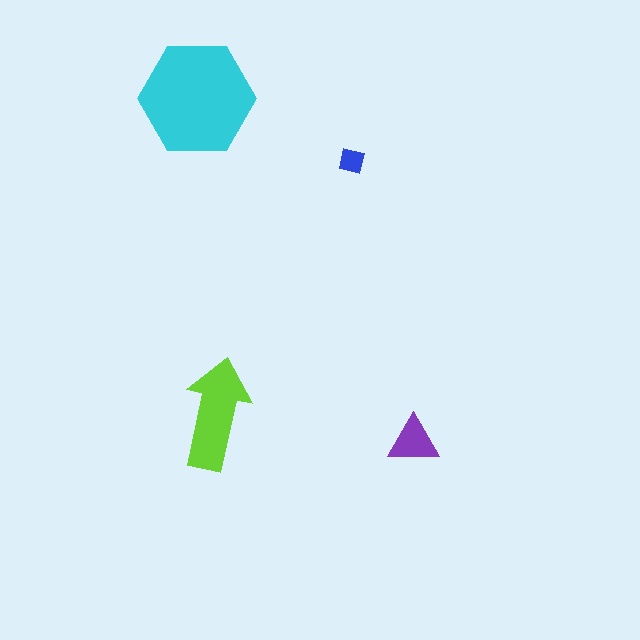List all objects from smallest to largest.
The blue square, the purple triangle, the lime arrow, the cyan hexagon.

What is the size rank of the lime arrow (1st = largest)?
2nd.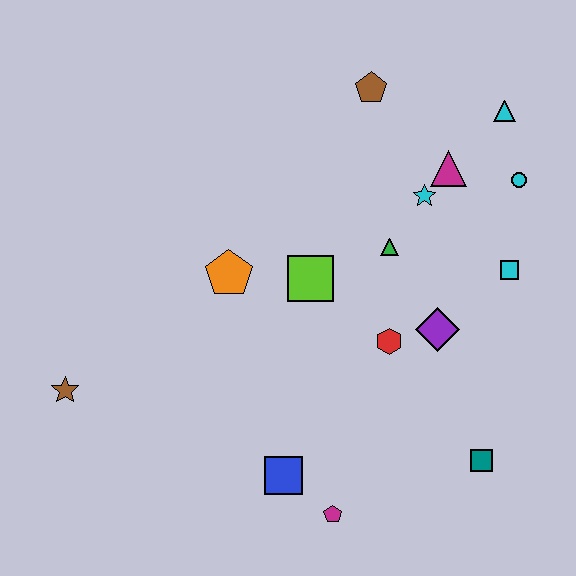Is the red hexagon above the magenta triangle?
No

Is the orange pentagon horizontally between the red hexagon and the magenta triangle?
No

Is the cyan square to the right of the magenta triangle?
Yes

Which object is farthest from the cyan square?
The brown star is farthest from the cyan square.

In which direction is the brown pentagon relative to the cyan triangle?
The brown pentagon is to the left of the cyan triangle.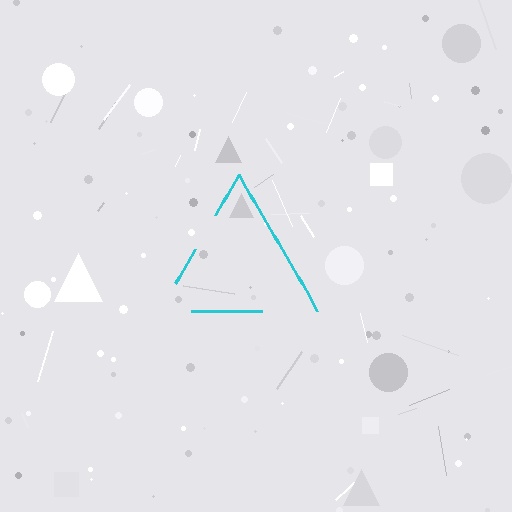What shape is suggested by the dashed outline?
The dashed outline suggests a triangle.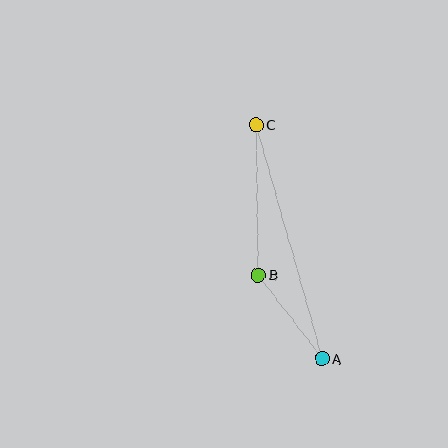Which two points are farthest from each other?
Points A and C are farthest from each other.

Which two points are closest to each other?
Points A and B are closest to each other.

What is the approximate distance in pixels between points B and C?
The distance between B and C is approximately 151 pixels.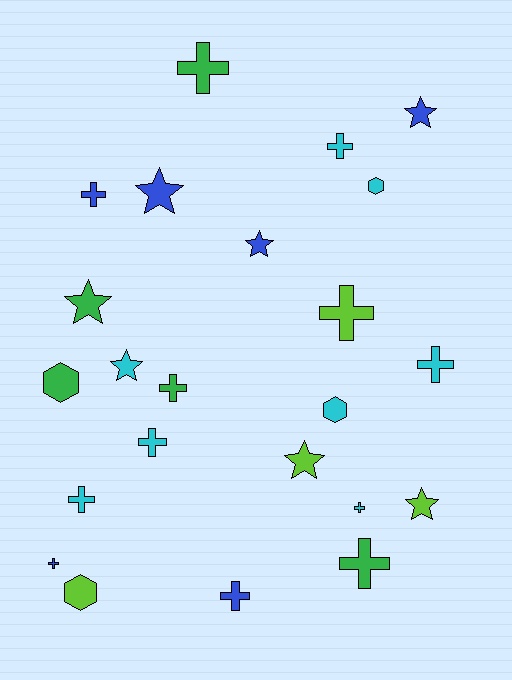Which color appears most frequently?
Cyan, with 8 objects.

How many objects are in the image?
There are 23 objects.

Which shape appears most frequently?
Cross, with 12 objects.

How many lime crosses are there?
There is 1 lime cross.